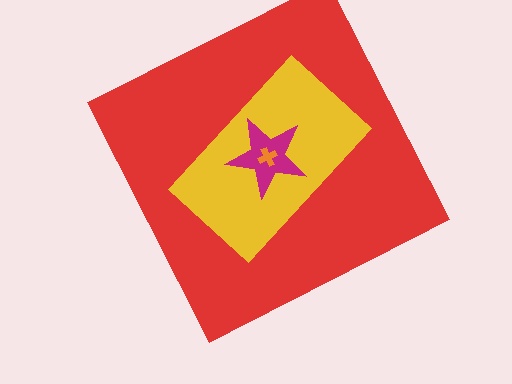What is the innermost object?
The orange cross.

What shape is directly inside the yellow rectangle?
The magenta star.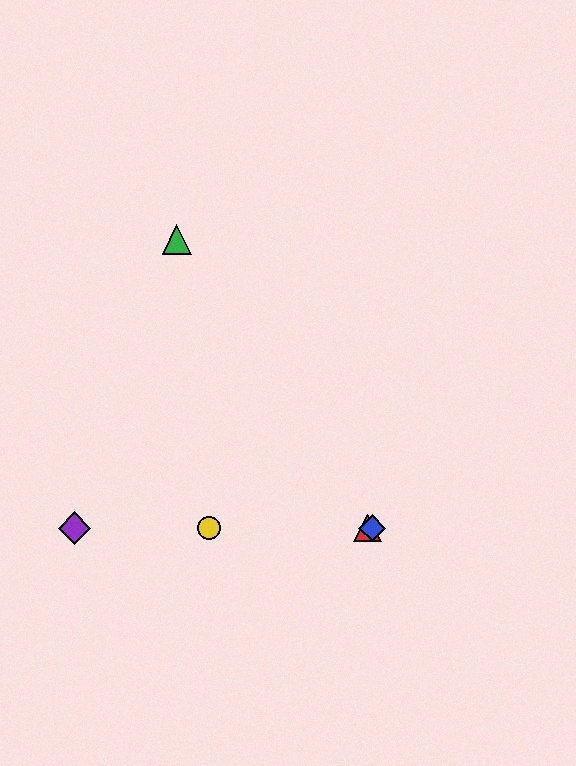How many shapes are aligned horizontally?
4 shapes (the red triangle, the blue diamond, the yellow circle, the purple diamond) are aligned horizontally.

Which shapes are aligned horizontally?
The red triangle, the blue diamond, the yellow circle, the purple diamond are aligned horizontally.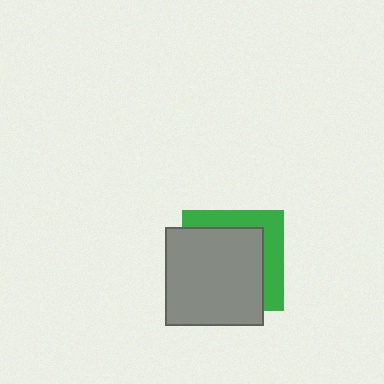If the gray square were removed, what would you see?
You would see the complete green square.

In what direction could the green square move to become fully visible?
The green square could move toward the upper-right. That would shift it out from behind the gray square entirely.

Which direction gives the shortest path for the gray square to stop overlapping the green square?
Moving toward the lower-left gives the shortest separation.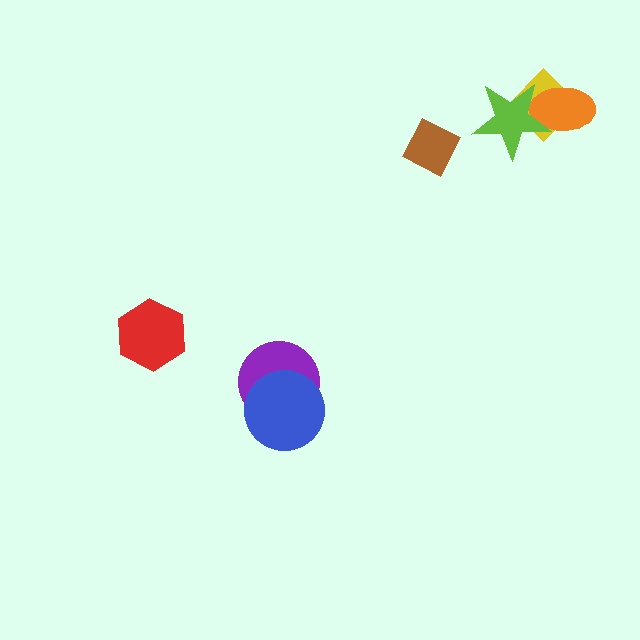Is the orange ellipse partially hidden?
Yes, it is partially covered by another shape.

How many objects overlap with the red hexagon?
0 objects overlap with the red hexagon.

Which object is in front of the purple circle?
The blue circle is in front of the purple circle.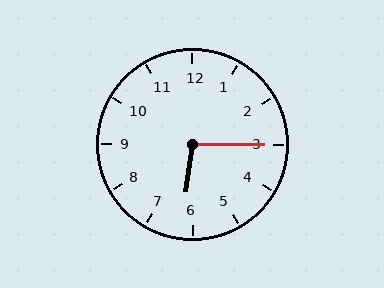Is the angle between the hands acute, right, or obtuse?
It is obtuse.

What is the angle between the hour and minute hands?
Approximately 98 degrees.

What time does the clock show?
6:15.